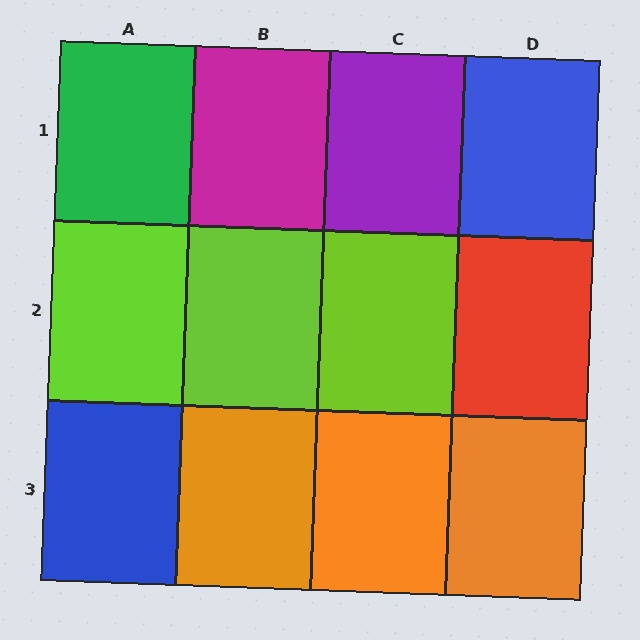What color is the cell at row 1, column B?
Magenta.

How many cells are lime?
3 cells are lime.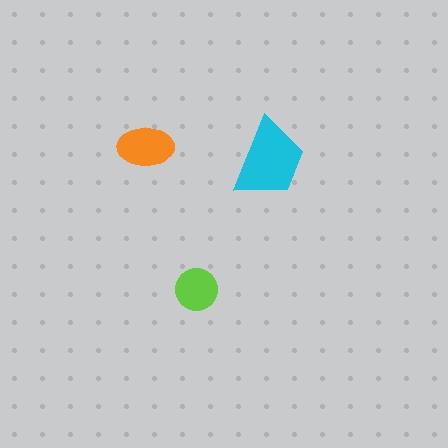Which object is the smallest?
The lime circle.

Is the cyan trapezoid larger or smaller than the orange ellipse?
Larger.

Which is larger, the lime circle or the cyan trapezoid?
The cyan trapezoid.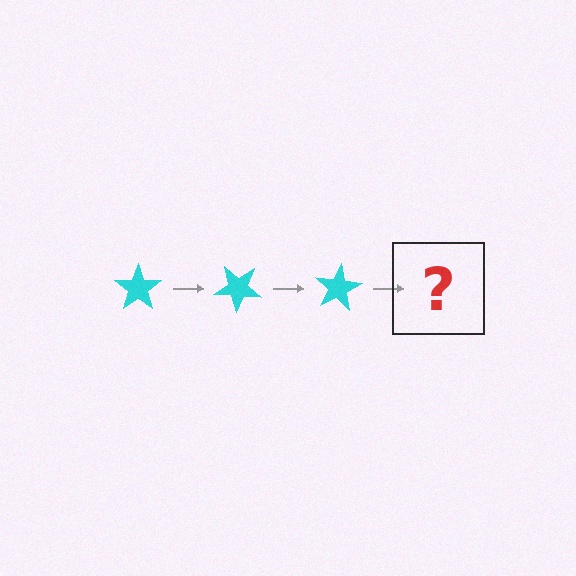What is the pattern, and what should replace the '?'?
The pattern is that the star rotates 40 degrees each step. The '?' should be a cyan star rotated 120 degrees.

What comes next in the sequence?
The next element should be a cyan star rotated 120 degrees.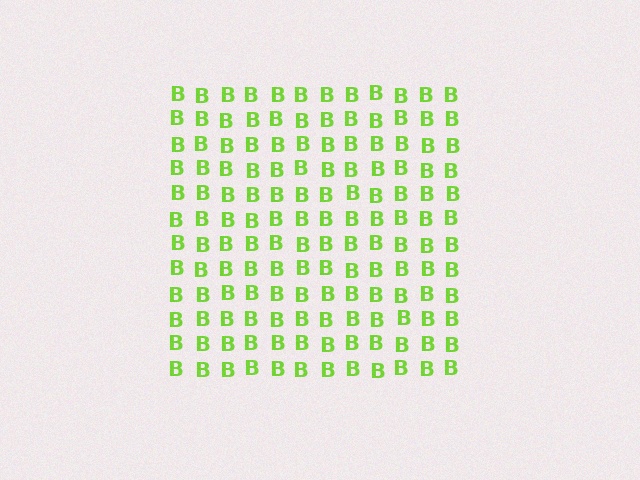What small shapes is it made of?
It is made of small letter B's.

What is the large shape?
The large shape is a square.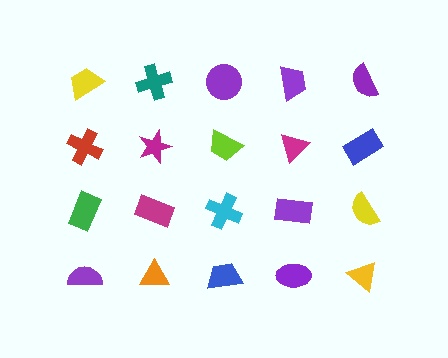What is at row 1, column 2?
A teal cross.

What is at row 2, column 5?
A blue rectangle.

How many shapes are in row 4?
5 shapes.